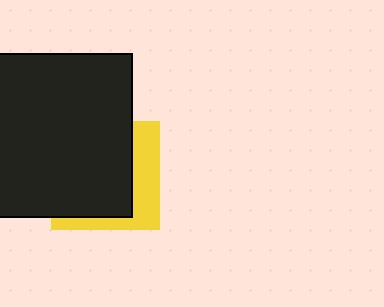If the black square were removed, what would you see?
You would see the complete yellow square.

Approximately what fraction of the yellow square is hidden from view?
Roughly 67% of the yellow square is hidden behind the black square.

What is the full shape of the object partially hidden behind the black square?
The partially hidden object is a yellow square.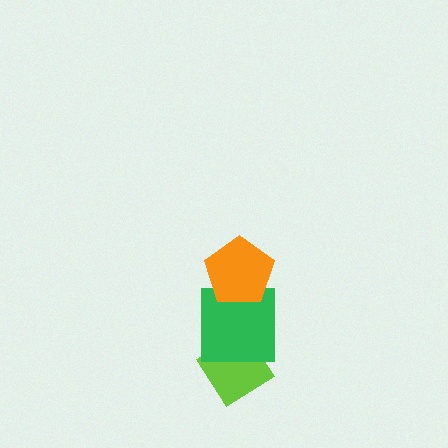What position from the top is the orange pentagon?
The orange pentagon is 1st from the top.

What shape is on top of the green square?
The orange pentagon is on top of the green square.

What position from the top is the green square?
The green square is 2nd from the top.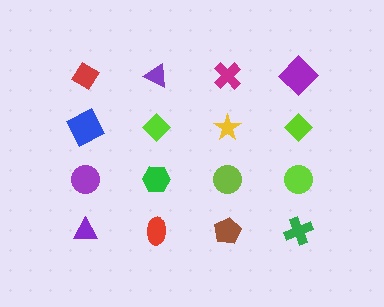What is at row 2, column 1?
A blue square.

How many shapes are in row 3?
4 shapes.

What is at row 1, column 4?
A purple diamond.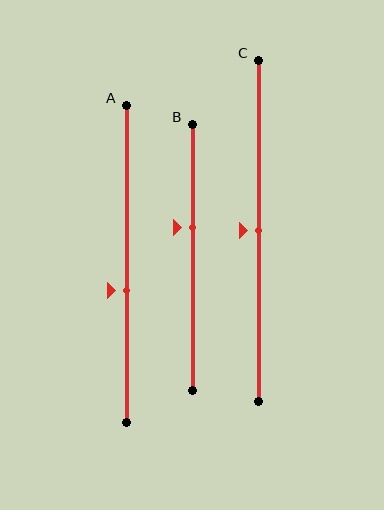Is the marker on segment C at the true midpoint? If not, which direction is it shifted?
Yes, the marker on segment C is at the true midpoint.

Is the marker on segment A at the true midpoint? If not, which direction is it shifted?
No, the marker on segment A is shifted downward by about 8% of the segment length.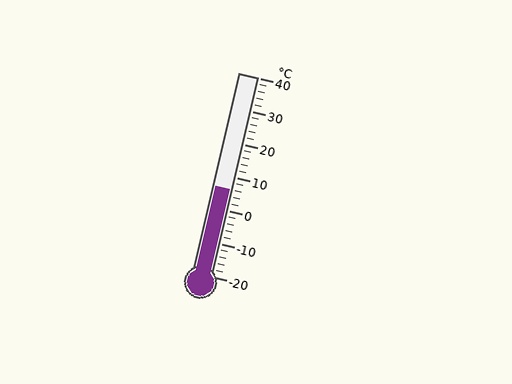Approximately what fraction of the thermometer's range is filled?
The thermometer is filled to approximately 45% of its range.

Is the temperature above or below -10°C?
The temperature is above -10°C.